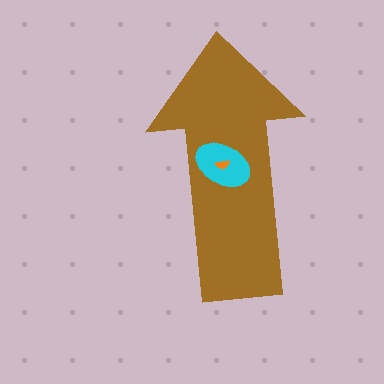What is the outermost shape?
The brown arrow.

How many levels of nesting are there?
3.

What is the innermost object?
The orange semicircle.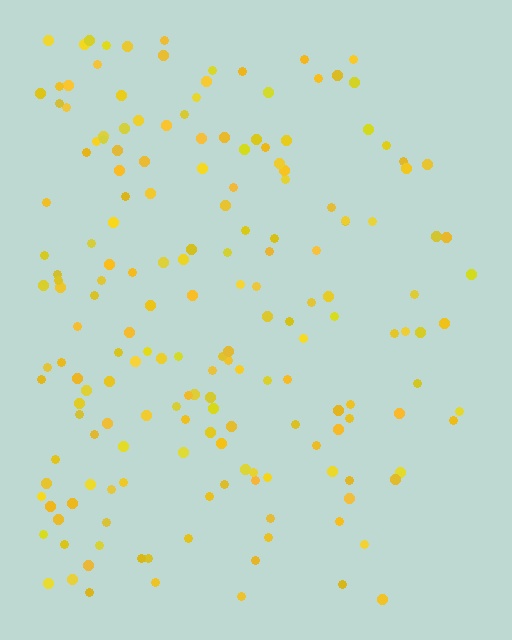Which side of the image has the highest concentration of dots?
The left.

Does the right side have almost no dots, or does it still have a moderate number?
Still a moderate number, just noticeably fewer than the left.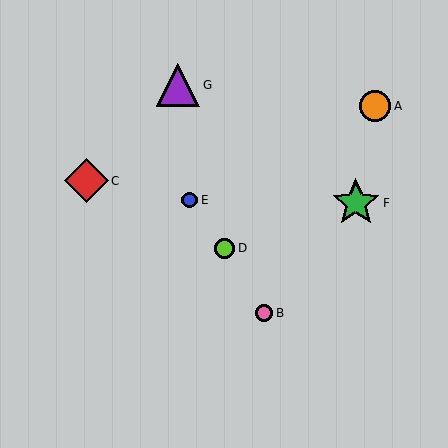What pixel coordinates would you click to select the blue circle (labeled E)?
Click at (190, 200) to select the blue circle E.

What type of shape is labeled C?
Shape C is a red diamond.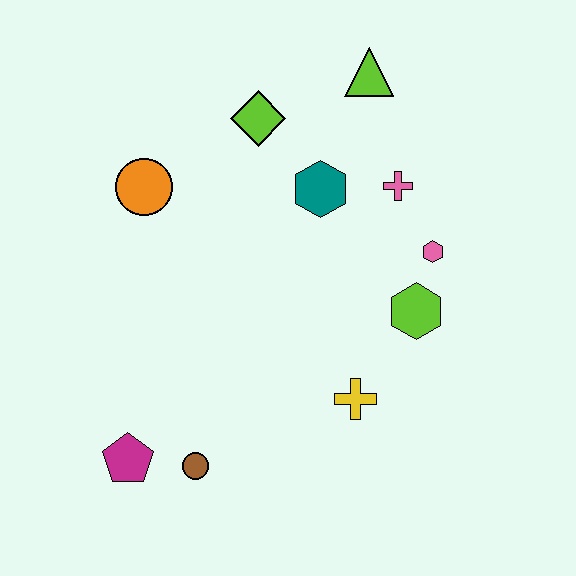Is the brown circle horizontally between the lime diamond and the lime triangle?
No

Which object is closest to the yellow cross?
The lime hexagon is closest to the yellow cross.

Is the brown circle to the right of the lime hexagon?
No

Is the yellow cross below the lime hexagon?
Yes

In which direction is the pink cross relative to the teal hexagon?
The pink cross is to the right of the teal hexagon.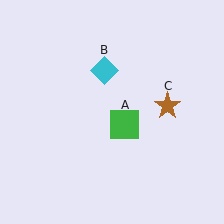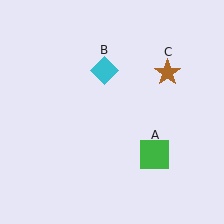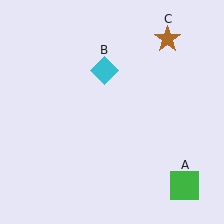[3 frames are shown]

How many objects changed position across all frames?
2 objects changed position: green square (object A), brown star (object C).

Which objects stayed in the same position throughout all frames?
Cyan diamond (object B) remained stationary.